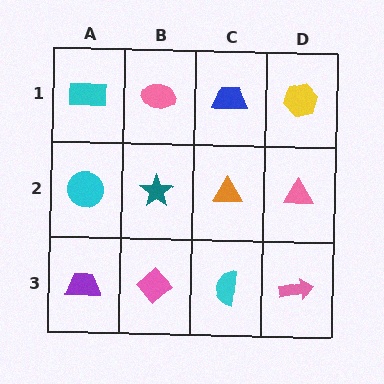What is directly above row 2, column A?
A cyan rectangle.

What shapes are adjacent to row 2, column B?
A pink ellipse (row 1, column B), a pink diamond (row 3, column B), a cyan circle (row 2, column A), an orange triangle (row 2, column C).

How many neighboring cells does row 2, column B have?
4.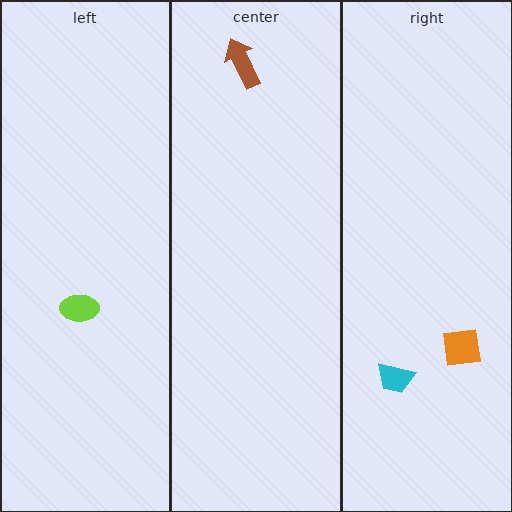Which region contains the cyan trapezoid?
The right region.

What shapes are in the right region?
The orange square, the cyan trapezoid.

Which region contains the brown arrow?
The center region.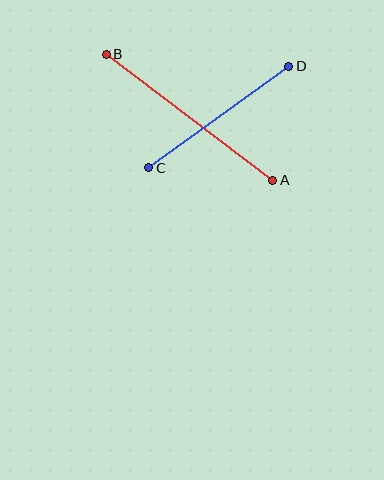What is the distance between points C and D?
The distance is approximately 173 pixels.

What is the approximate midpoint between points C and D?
The midpoint is at approximately (219, 117) pixels.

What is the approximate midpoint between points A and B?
The midpoint is at approximately (189, 117) pixels.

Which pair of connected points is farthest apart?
Points A and B are farthest apart.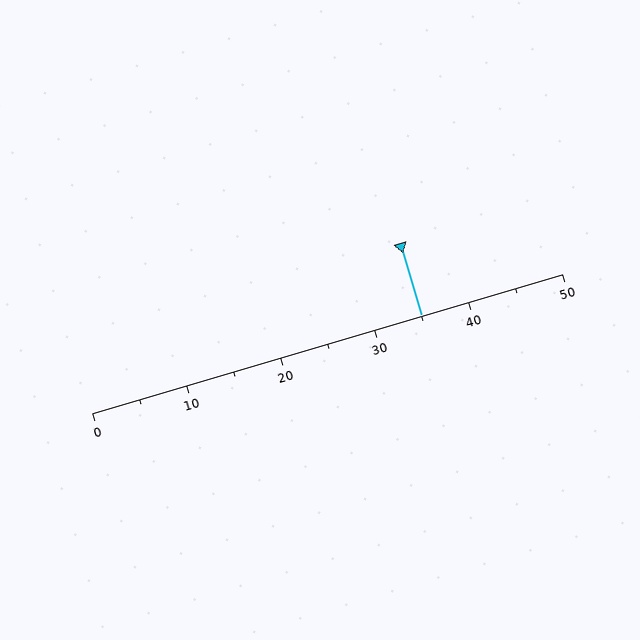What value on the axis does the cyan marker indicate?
The marker indicates approximately 35.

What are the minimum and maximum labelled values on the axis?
The axis runs from 0 to 50.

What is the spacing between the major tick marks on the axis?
The major ticks are spaced 10 apart.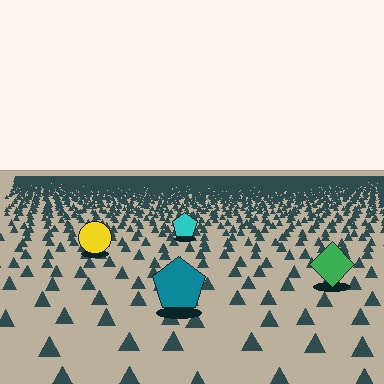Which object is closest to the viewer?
The teal pentagon is closest. The texture marks near it are larger and more spread out.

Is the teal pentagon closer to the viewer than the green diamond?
Yes. The teal pentagon is closer — you can tell from the texture gradient: the ground texture is coarser near it.